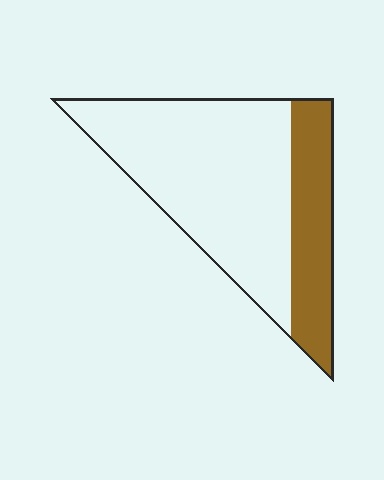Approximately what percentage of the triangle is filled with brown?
Approximately 30%.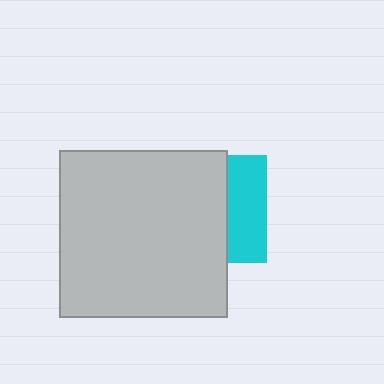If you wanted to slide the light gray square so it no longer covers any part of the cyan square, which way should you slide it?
Slide it left — that is the most direct way to separate the two shapes.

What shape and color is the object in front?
The object in front is a light gray square.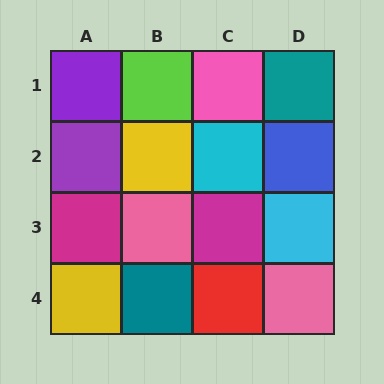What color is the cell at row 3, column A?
Magenta.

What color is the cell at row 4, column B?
Teal.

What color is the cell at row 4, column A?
Yellow.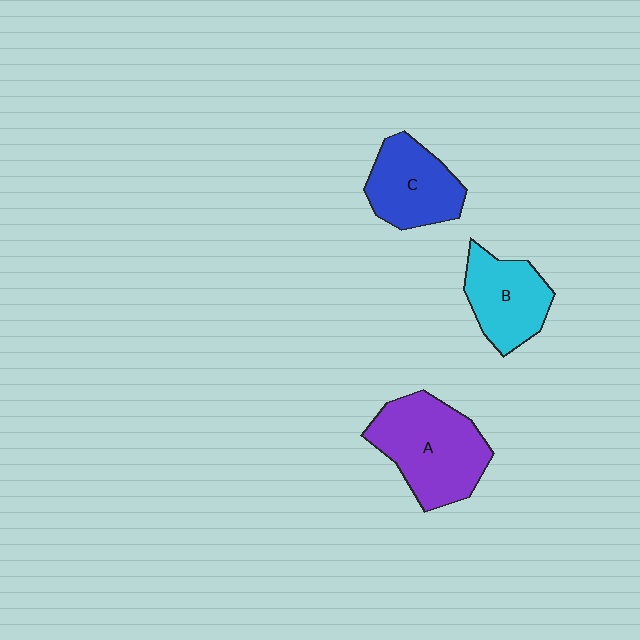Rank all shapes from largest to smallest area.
From largest to smallest: A (purple), C (blue), B (cyan).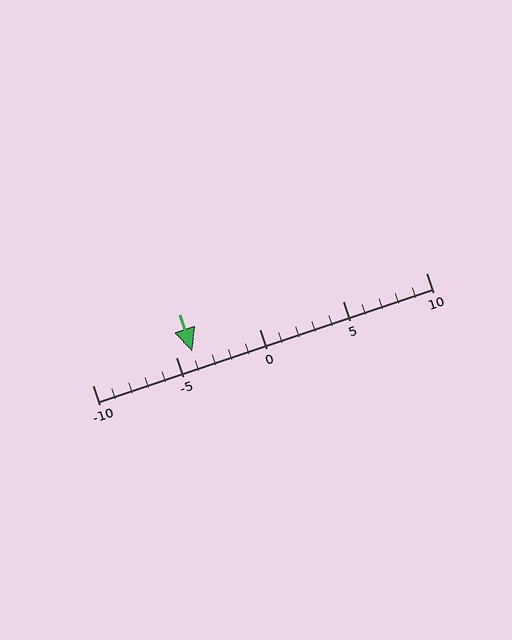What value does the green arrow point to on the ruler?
The green arrow points to approximately -4.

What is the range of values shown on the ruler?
The ruler shows values from -10 to 10.